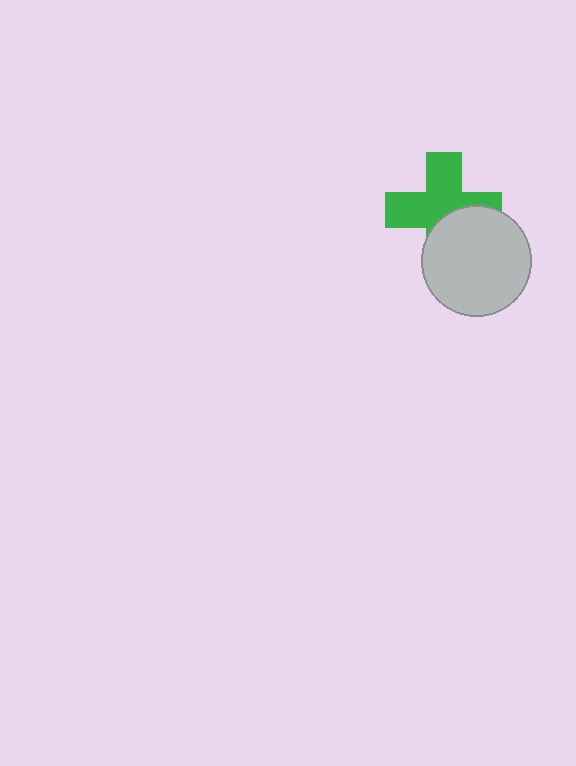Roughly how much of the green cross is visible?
About half of it is visible (roughly 62%).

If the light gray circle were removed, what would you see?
You would see the complete green cross.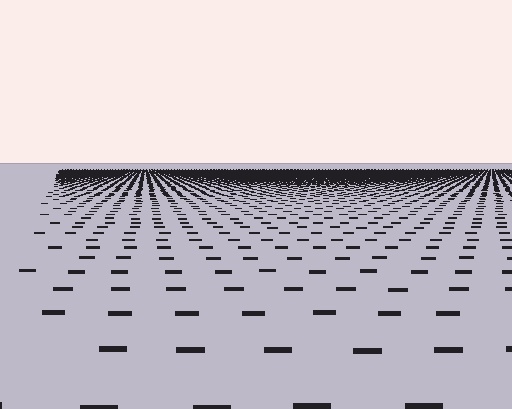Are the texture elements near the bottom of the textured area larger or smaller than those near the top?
Larger. Near the bottom, elements are closer to the viewer and appear at a bigger on-screen size.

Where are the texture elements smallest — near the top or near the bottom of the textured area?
Near the top.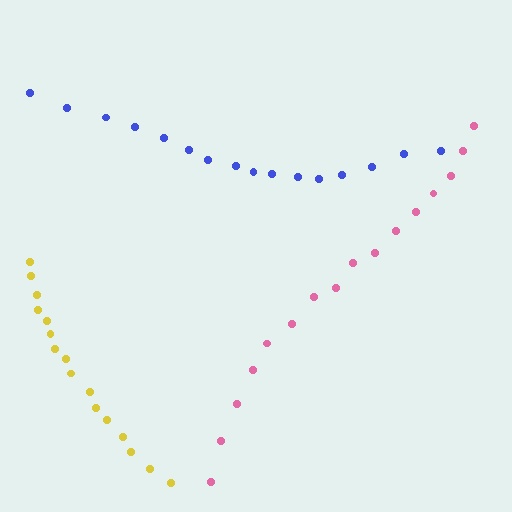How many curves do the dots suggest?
There are 3 distinct paths.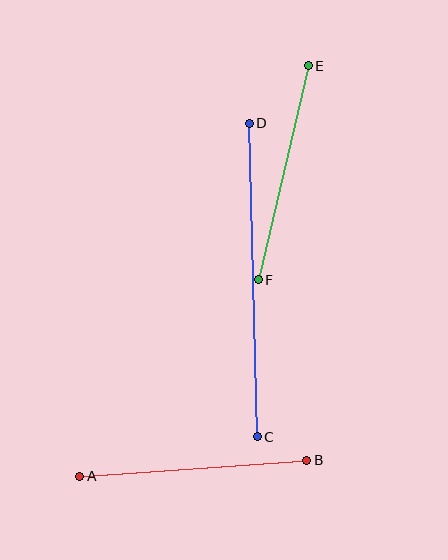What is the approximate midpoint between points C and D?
The midpoint is at approximately (253, 280) pixels.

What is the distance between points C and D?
The distance is approximately 314 pixels.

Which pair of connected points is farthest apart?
Points C and D are farthest apart.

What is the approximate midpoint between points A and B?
The midpoint is at approximately (193, 468) pixels.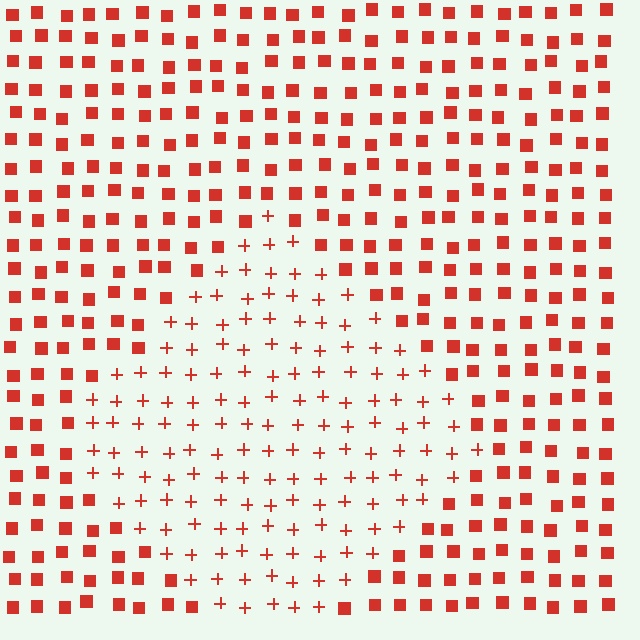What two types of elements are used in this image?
The image uses plus signs inside the diamond region and squares outside it.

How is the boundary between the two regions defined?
The boundary is defined by a change in element shape: plus signs inside vs. squares outside. All elements share the same color and spacing.